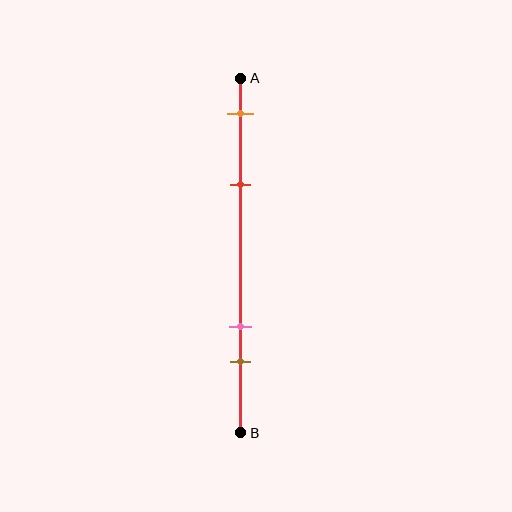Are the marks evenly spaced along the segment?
No, the marks are not evenly spaced.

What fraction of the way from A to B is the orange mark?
The orange mark is approximately 10% (0.1) of the way from A to B.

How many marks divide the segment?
There are 4 marks dividing the segment.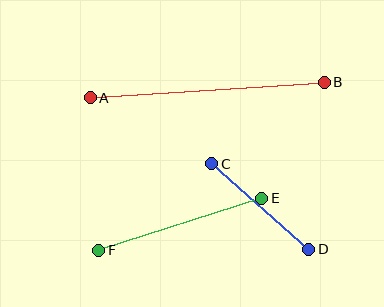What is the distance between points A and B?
The distance is approximately 235 pixels.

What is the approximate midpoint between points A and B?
The midpoint is at approximately (207, 90) pixels.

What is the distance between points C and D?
The distance is approximately 129 pixels.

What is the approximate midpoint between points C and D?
The midpoint is at approximately (260, 206) pixels.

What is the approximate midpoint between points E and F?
The midpoint is at approximately (180, 224) pixels.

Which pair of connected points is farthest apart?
Points A and B are farthest apart.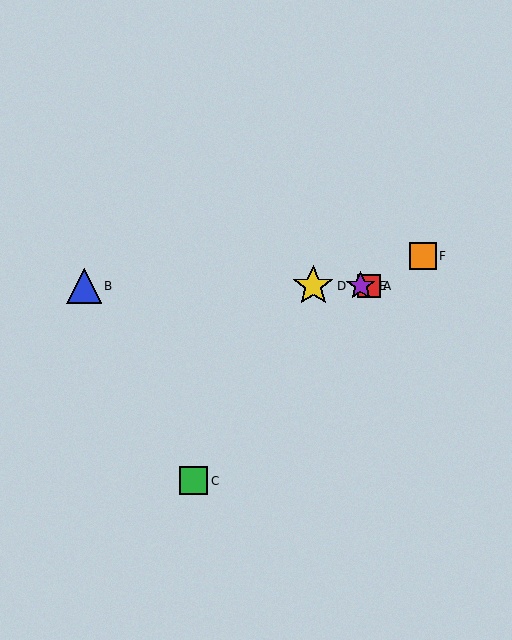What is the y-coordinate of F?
Object F is at y≈256.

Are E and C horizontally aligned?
No, E is at y≈286 and C is at y≈481.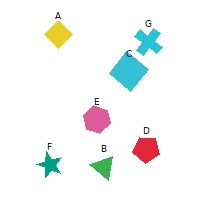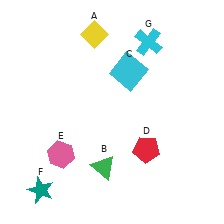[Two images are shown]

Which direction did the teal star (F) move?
The teal star (F) moved down.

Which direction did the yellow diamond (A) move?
The yellow diamond (A) moved right.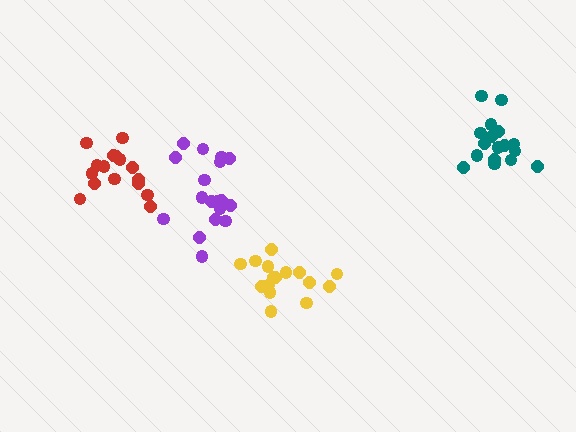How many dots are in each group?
Group 1: 16 dots, Group 2: 16 dots, Group 3: 17 dots, Group 4: 18 dots (67 total).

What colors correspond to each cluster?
The clusters are colored: yellow, red, teal, purple.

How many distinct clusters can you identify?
There are 4 distinct clusters.